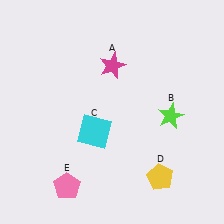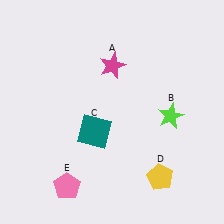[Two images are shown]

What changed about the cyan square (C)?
In Image 1, C is cyan. In Image 2, it changed to teal.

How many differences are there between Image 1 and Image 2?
There is 1 difference between the two images.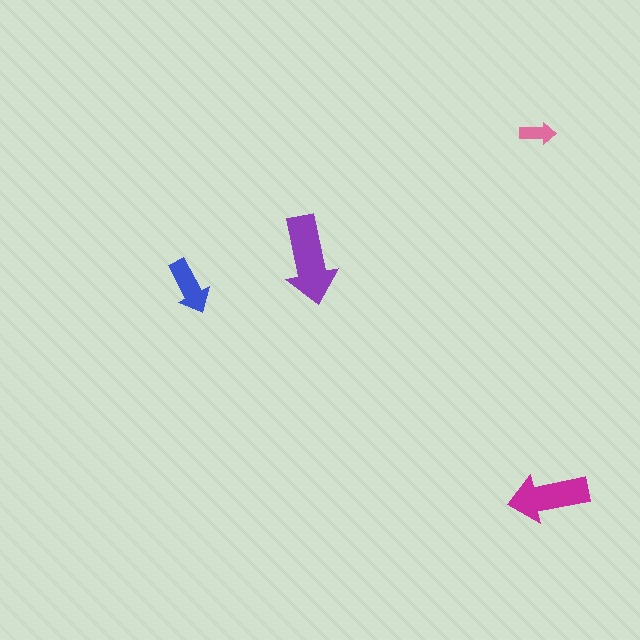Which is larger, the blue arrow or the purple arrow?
The purple one.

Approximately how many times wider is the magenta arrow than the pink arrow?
About 2 times wider.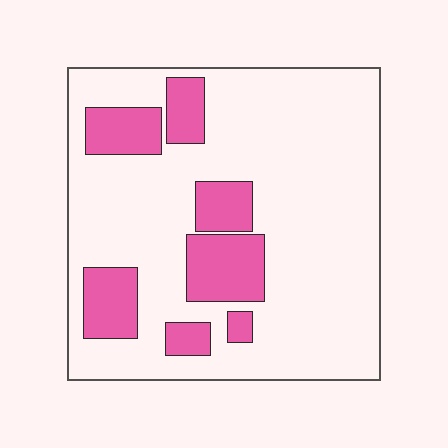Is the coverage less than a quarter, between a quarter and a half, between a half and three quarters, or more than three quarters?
Less than a quarter.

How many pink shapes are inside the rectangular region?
7.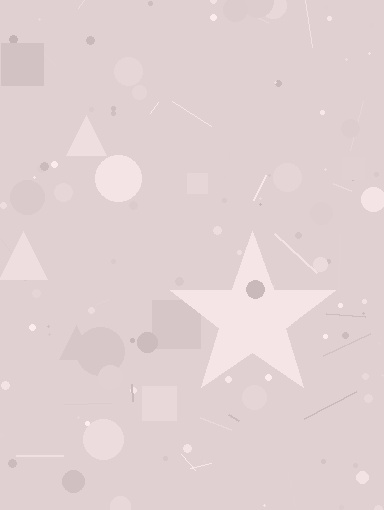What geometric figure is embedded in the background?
A star is embedded in the background.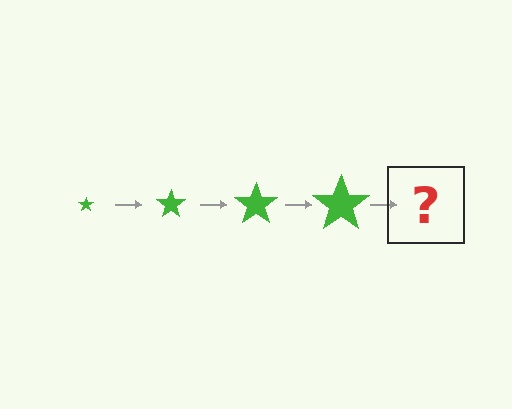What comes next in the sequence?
The next element should be a green star, larger than the previous one.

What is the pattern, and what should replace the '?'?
The pattern is that the star gets progressively larger each step. The '?' should be a green star, larger than the previous one.